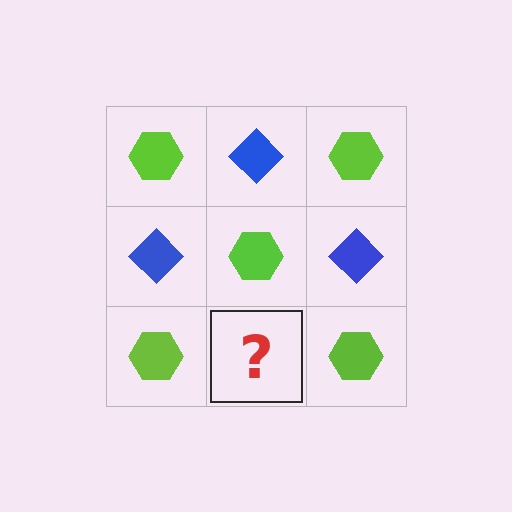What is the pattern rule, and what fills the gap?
The rule is that it alternates lime hexagon and blue diamond in a checkerboard pattern. The gap should be filled with a blue diamond.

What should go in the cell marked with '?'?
The missing cell should contain a blue diamond.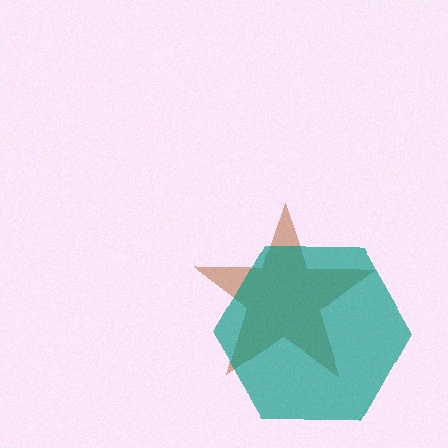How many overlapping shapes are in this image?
There are 2 overlapping shapes in the image.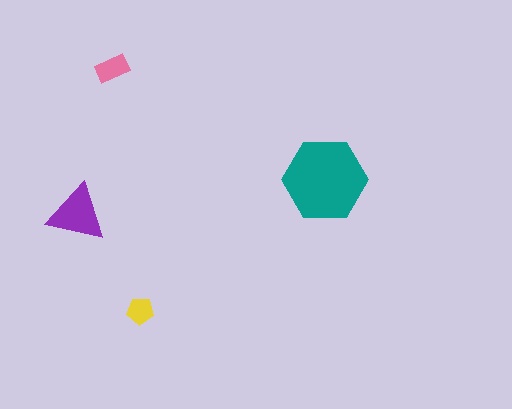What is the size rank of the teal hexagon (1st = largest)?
1st.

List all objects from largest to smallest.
The teal hexagon, the purple triangle, the pink rectangle, the yellow pentagon.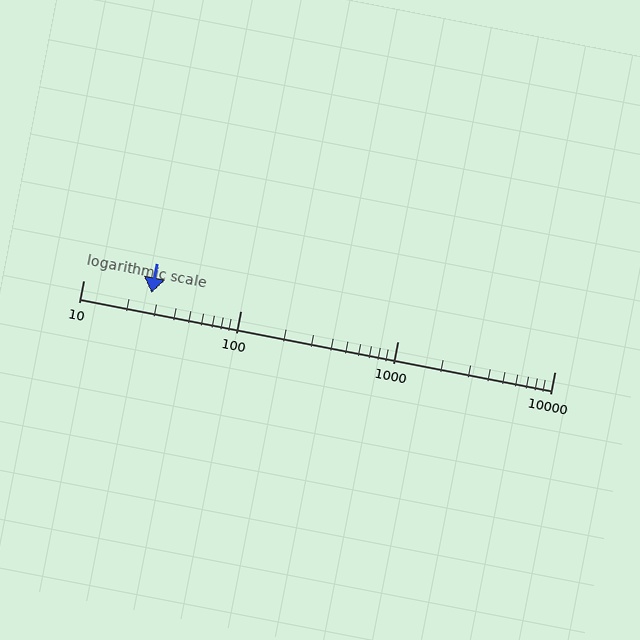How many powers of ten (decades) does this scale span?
The scale spans 3 decades, from 10 to 10000.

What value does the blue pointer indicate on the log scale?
The pointer indicates approximately 27.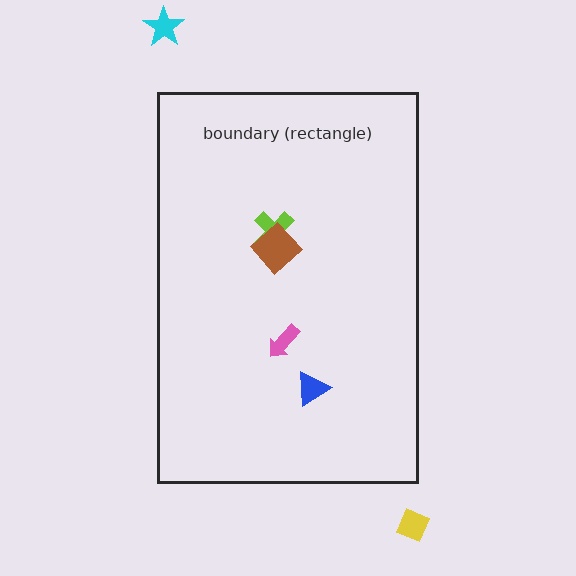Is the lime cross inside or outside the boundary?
Inside.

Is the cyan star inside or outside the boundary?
Outside.